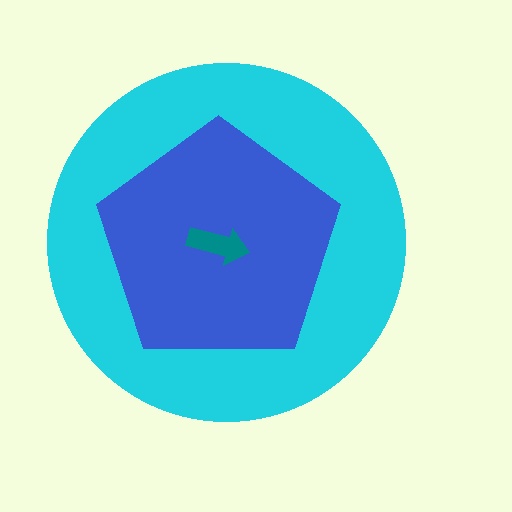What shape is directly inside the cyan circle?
The blue pentagon.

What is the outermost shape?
The cyan circle.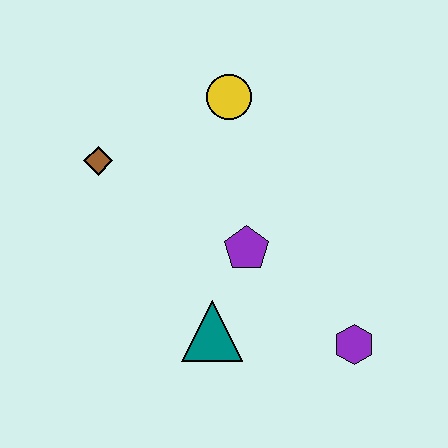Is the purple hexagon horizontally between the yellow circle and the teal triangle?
No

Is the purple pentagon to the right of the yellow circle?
Yes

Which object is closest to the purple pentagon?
The teal triangle is closest to the purple pentagon.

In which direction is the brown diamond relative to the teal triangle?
The brown diamond is above the teal triangle.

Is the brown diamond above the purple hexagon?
Yes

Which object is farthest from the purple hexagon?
The brown diamond is farthest from the purple hexagon.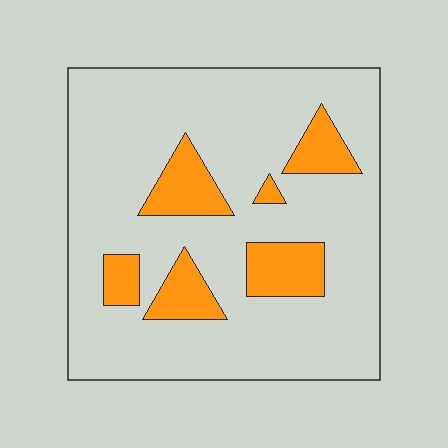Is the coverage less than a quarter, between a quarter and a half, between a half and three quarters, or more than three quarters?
Less than a quarter.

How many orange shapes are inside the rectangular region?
6.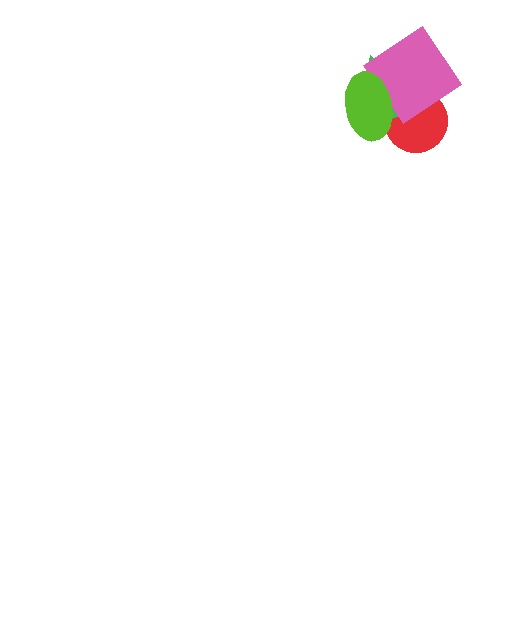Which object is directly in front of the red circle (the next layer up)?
The green triangle is directly in front of the red circle.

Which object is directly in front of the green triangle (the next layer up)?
The pink diamond is directly in front of the green triangle.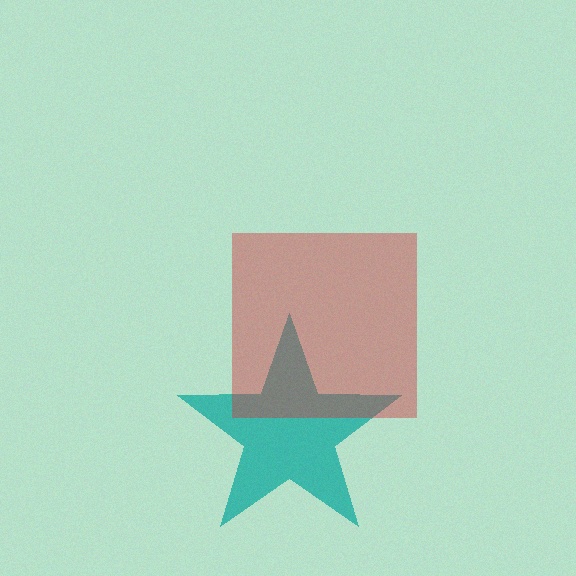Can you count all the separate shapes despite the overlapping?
Yes, there are 2 separate shapes.